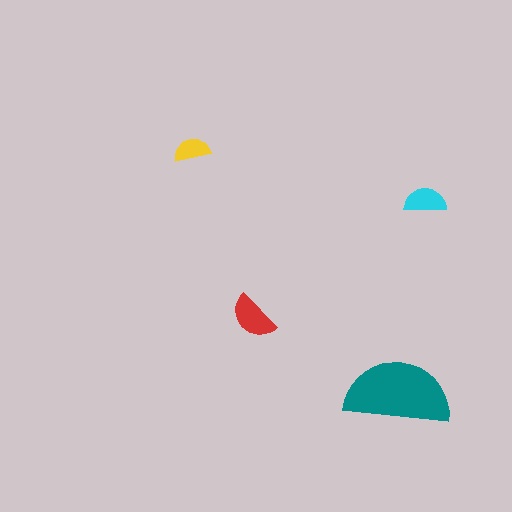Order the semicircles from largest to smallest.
the teal one, the red one, the cyan one, the yellow one.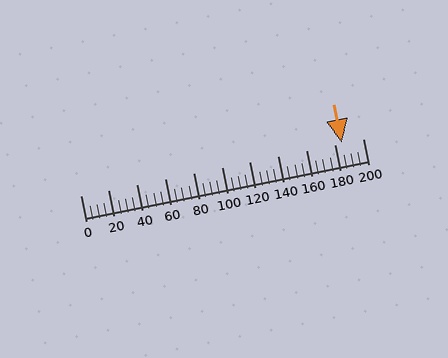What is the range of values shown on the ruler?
The ruler shows values from 0 to 200.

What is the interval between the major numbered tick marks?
The major tick marks are spaced 20 units apart.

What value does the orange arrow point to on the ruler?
The orange arrow points to approximately 185.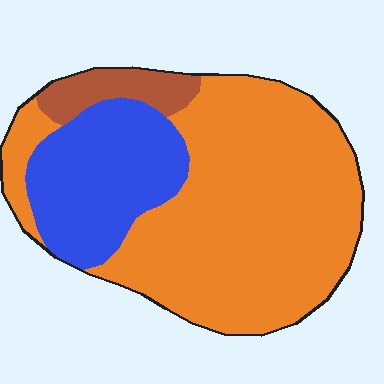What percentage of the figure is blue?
Blue covers about 25% of the figure.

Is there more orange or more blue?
Orange.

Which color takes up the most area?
Orange, at roughly 65%.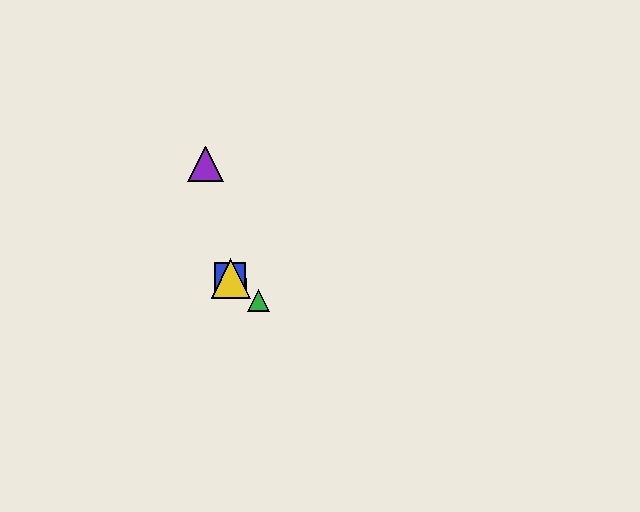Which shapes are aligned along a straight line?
The red hexagon, the blue square, the green triangle, the yellow triangle are aligned along a straight line.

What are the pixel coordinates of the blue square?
The blue square is at (230, 278).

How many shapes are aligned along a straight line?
4 shapes (the red hexagon, the blue square, the green triangle, the yellow triangle) are aligned along a straight line.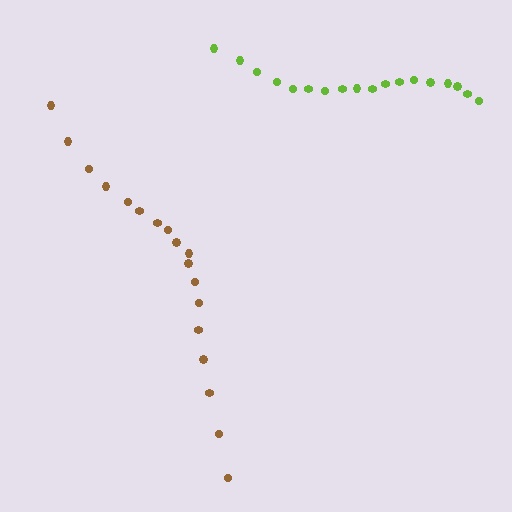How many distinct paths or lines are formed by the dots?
There are 2 distinct paths.